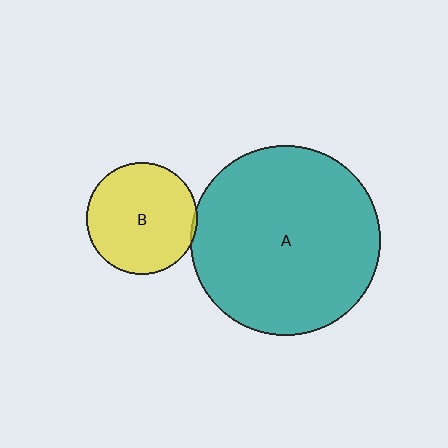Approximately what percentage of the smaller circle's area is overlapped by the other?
Approximately 5%.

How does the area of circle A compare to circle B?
Approximately 2.9 times.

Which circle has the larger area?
Circle A (teal).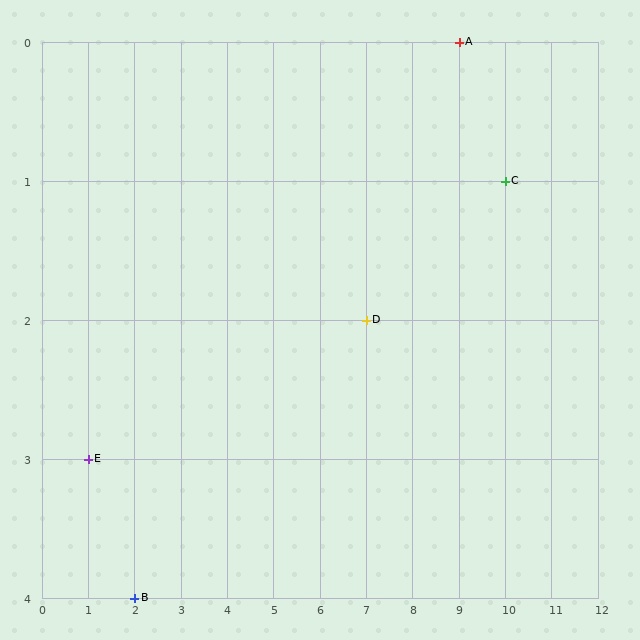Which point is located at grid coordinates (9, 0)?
Point A is at (9, 0).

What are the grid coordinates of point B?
Point B is at grid coordinates (2, 4).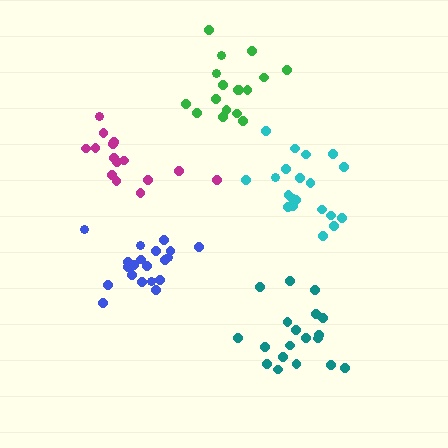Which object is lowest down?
The teal cluster is bottommost.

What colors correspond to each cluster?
The clusters are colored: magenta, blue, cyan, teal, green.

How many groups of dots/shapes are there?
There are 5 groups.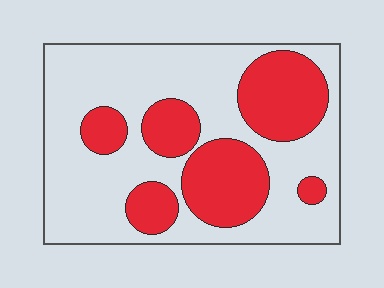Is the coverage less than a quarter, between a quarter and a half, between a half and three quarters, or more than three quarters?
Between a quarter and a half.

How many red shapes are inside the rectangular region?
6.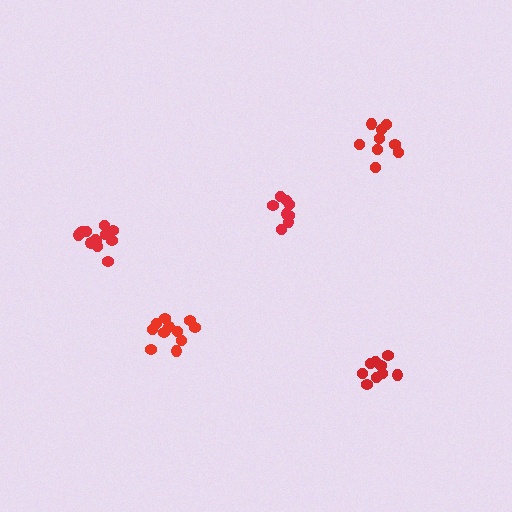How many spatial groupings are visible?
There are 5 spatial groupings.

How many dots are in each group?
Group 1: 12 dots, Group 2: 9 dots, Group 3: 11 dots, Group 4: 8 dots, Group 5: 9 dots (49 total).